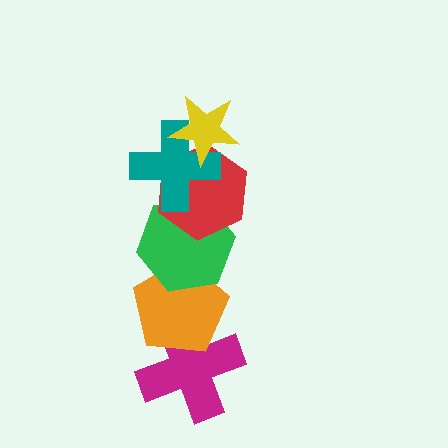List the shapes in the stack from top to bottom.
From top to bottom: the yellow star, the teal cross, the red hexagon, the green hexagon, the orange pentagon, the magenta cross.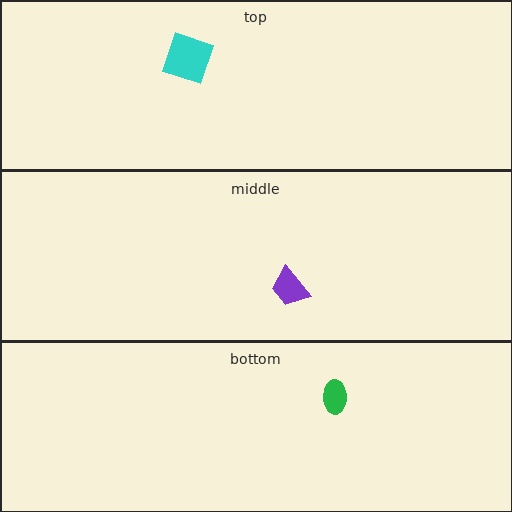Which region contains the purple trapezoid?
The middle region.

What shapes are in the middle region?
The purple trapezoid.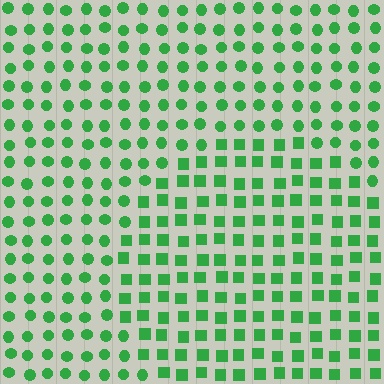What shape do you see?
I see a circle.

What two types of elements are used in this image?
The image uses squares inside the circle region and circles outside it.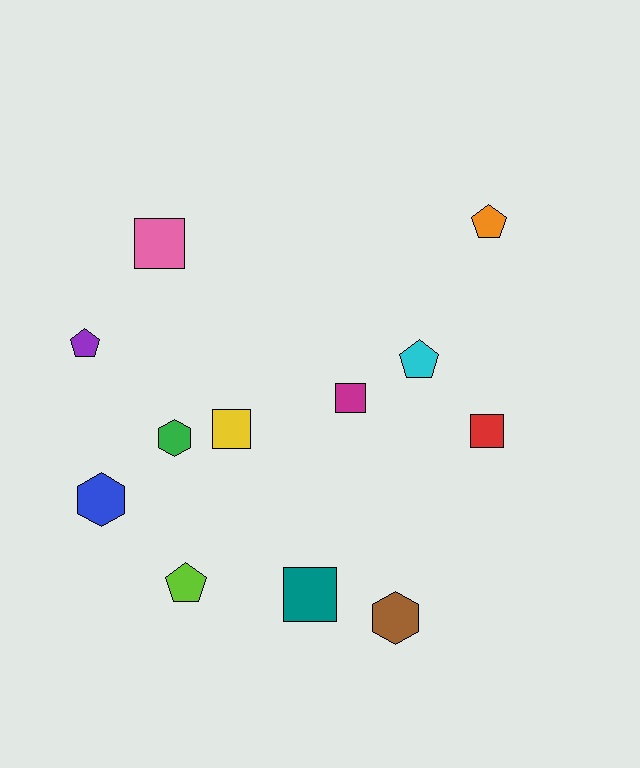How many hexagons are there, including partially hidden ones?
There are 3 hexagons.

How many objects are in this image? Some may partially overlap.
There are 12 objects.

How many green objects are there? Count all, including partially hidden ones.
There is 1 green object.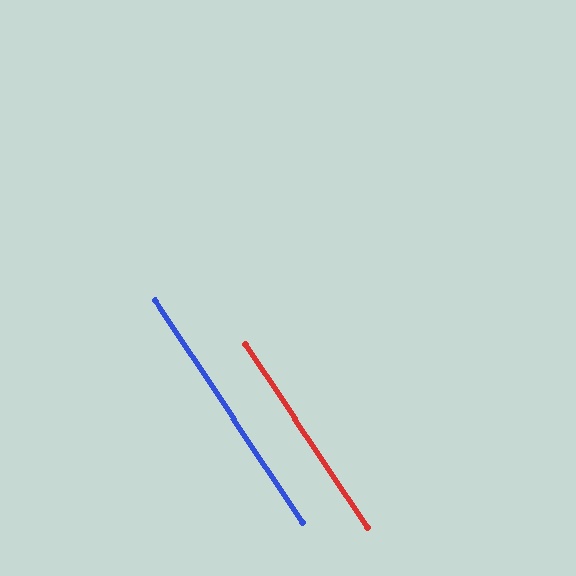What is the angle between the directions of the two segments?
Approximately 0 degrees.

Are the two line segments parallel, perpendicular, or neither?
Parallel — their directions differ by only 0.2°.